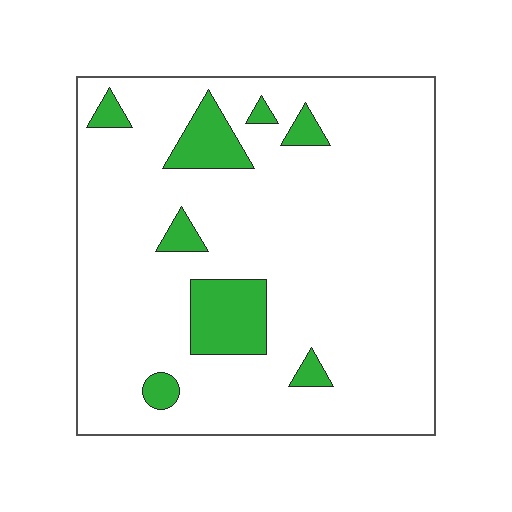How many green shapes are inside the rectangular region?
8.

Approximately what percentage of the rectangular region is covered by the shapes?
Approximately 10%.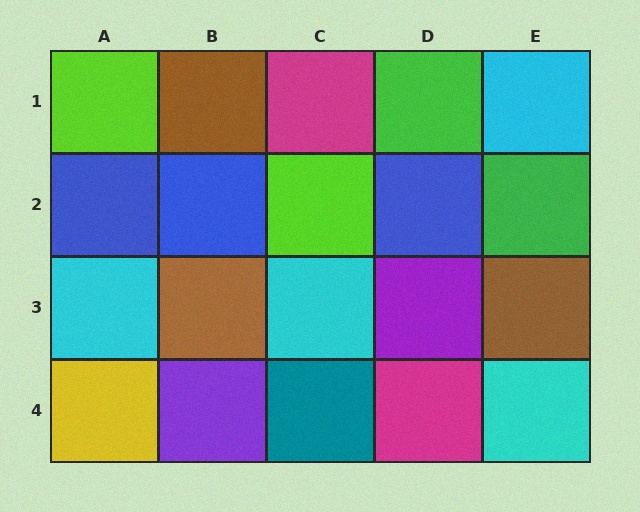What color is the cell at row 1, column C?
Magenta.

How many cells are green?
2 cells are green.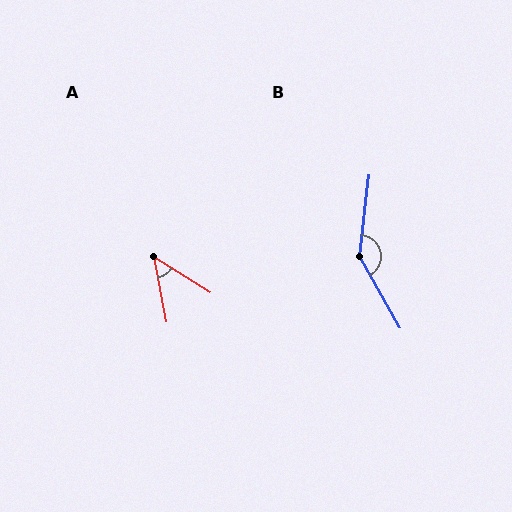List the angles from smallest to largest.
A (47°), B (144°).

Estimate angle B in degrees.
Approximately 144 degrees.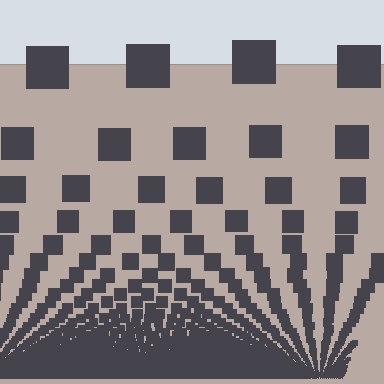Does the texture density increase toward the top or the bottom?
Density increases toward the bottom.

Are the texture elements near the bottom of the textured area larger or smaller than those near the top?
Smaller. The gradient is inverted — elements near the bottom are smaller and denser.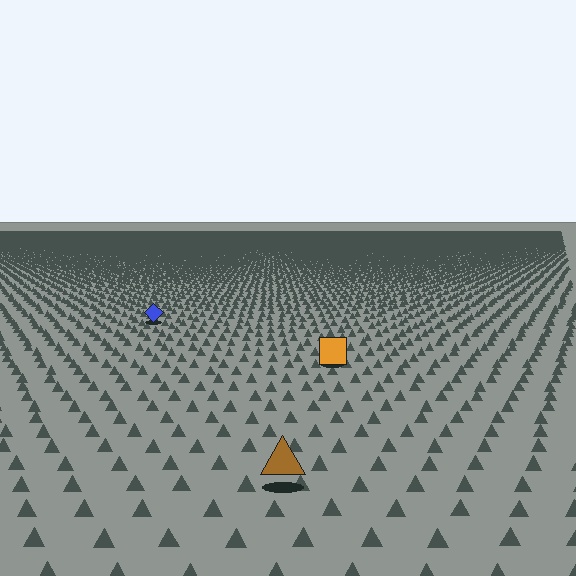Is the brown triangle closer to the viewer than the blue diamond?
Yes. The brown triangle is closer — you can tell from the texture gradient: the ground texture is coarser near it.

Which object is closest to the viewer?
The brown triangle is closest. The texture marks near it are larger and more spread out.